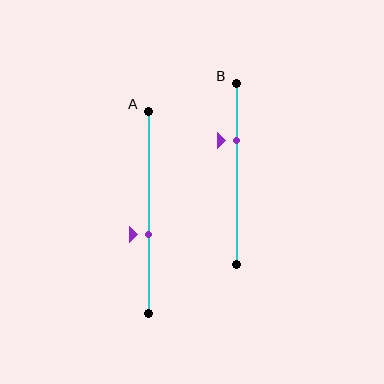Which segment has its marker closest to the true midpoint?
Segment A has its marker closest to the true midpoint.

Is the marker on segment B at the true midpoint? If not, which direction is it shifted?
No, the marker on segment B is shifted upward by about 18% of the segment length.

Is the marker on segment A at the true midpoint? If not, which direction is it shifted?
No, the marker on segment A is shifted downward by about 11% of the segment length.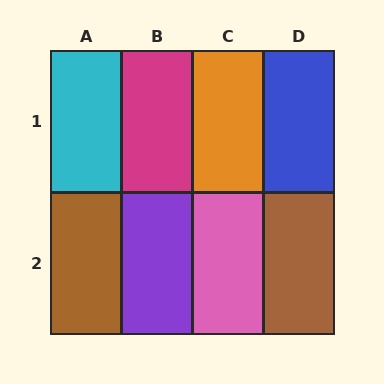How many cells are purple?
1 cell is purple.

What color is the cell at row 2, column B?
Purple.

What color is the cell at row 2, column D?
Brown.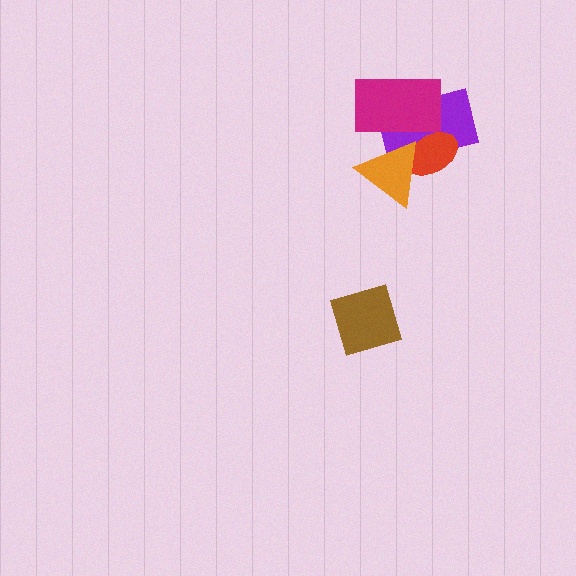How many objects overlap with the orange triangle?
3 objects overlap with the orange triangle.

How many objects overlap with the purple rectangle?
3 objects overlap with the purple rectangle.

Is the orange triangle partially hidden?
Yes, it is partially covered by another shape.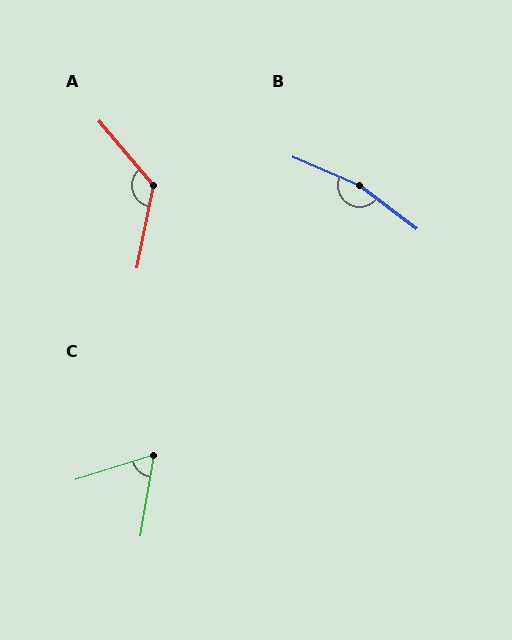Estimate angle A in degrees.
Approximately 128 degrees.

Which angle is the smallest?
C, at approximately 63 degrees.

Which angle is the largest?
B, at approximately 166 degrees.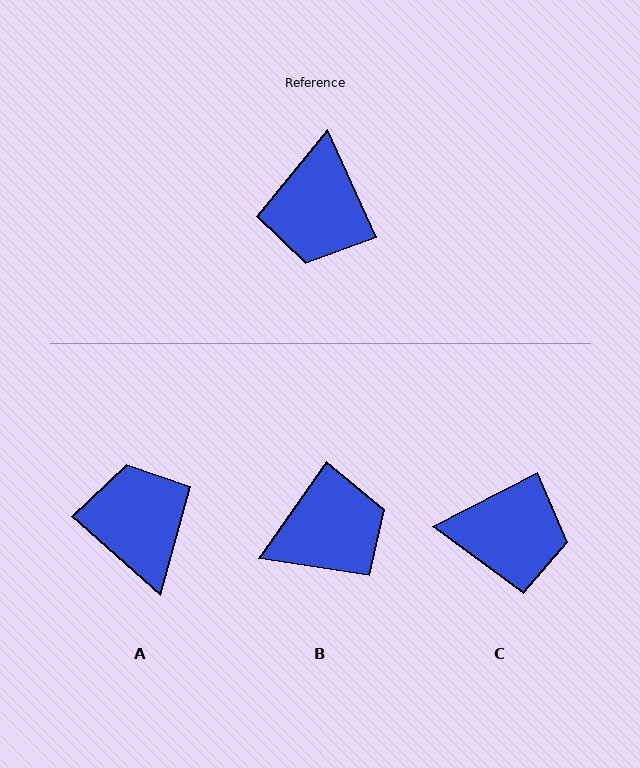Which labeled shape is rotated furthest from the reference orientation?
A, about 156 degrees away.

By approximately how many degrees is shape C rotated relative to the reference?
Approximately 93 degrees counter-clockwise.